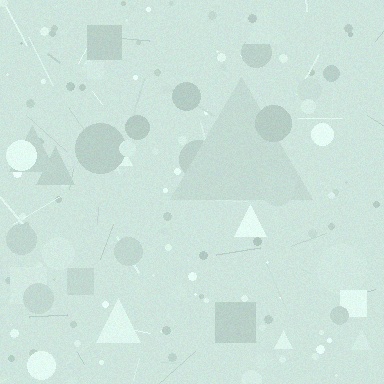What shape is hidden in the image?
A triangle is hidden in the image.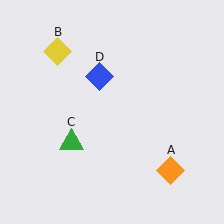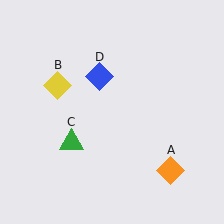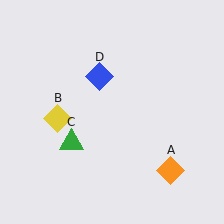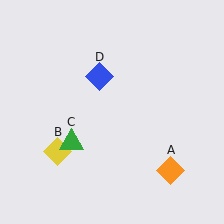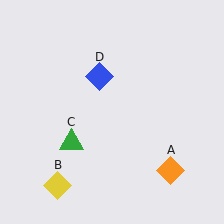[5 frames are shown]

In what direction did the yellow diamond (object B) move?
The yellow diamond (object B) moved down.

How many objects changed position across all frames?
1 object changed position: yellow diamond (object B).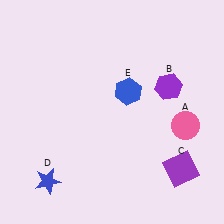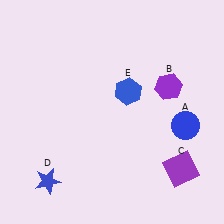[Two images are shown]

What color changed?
The circle (A) changed from pink in Image 1 to blue in Image 2.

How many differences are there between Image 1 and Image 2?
There is 1 difference between the two images.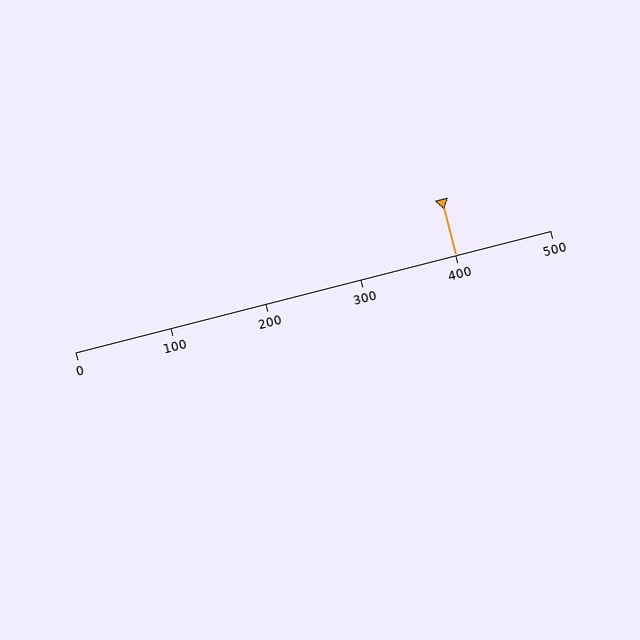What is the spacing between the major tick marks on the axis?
The major ticks are spaced 100 apart.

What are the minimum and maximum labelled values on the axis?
The axis runs from 0 to 500.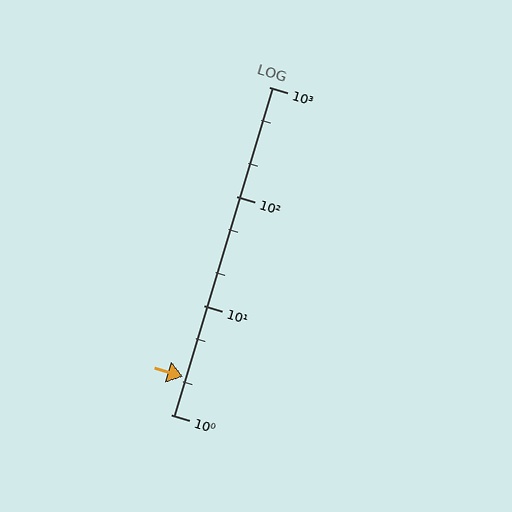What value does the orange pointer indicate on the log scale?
The pointer indicates approximately 2.2.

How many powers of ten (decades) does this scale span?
The scale spans 3 decades, from 1 to 1000.